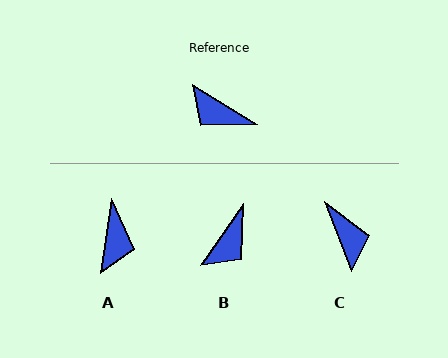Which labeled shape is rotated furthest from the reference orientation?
C, about 143 degrees away.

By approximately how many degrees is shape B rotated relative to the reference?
Approximately 88 degrees counter-clockwise.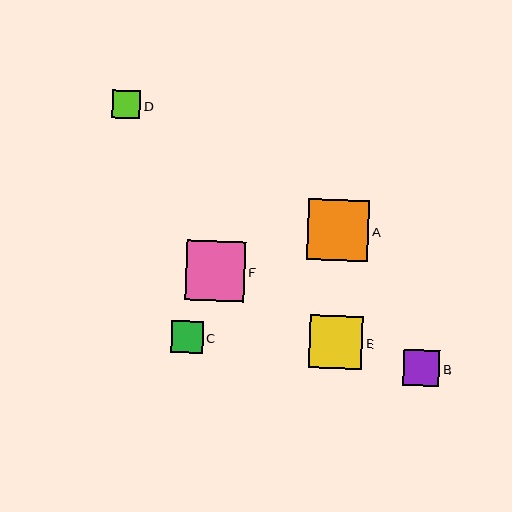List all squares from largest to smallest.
From largest to smallest: A, F, E, B, C, D.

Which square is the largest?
Square A is the largest with a size of approximately 61 pixels.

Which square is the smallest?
Square D is the smallest with a size of approximately 28 pixels.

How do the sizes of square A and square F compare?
Square A and square F are approximately the same size.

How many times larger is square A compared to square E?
Square A is approximately 1.1 times the size of square E.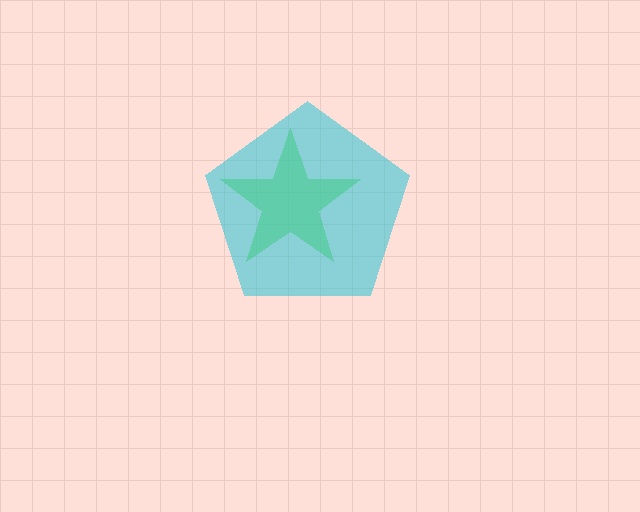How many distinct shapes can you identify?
There are 2 distinct shapes: a lime star, a cyan pentagon.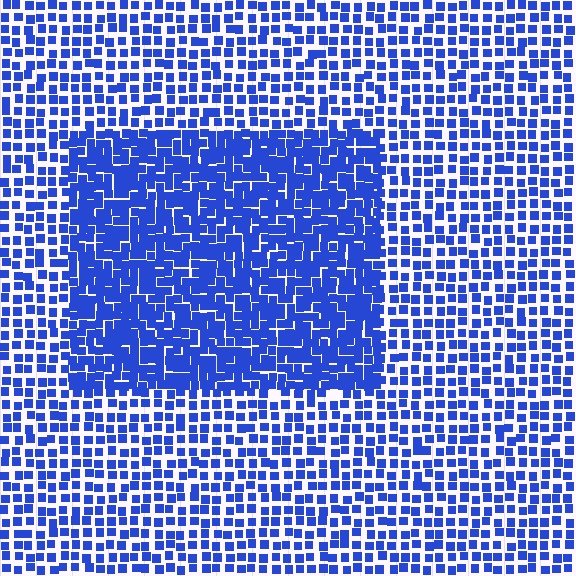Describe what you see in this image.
The image contains small blue elements arranged at two different densities. A rectangle-shaped region is visible where the elements are more densely packed than the surrounding area.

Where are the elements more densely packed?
The elements are more densely packed inside the rectangle boundary.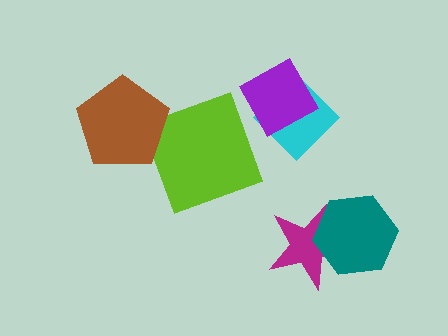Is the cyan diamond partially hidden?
Yes, it is partially covered by another shape.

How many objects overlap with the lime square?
1 object overlaps with the lime square.